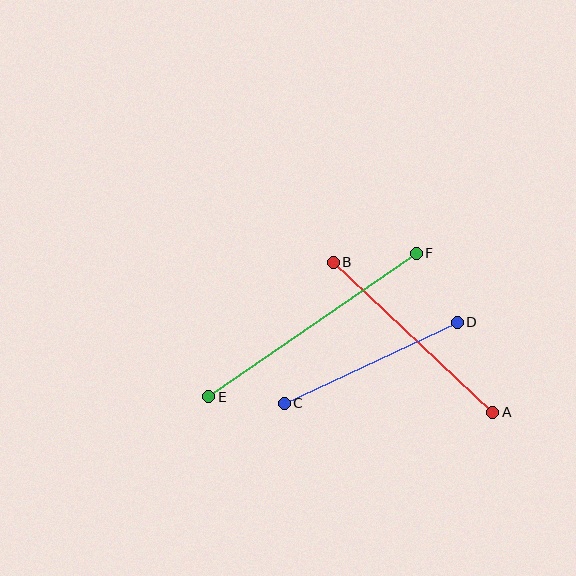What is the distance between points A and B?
The distance is approximately 219 pixels.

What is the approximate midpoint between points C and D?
The midpoint is at approximately (371, 363) pixels.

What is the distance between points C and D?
The distance is approximately 191 pixels.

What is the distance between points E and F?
The distance is approximately 252 pixels.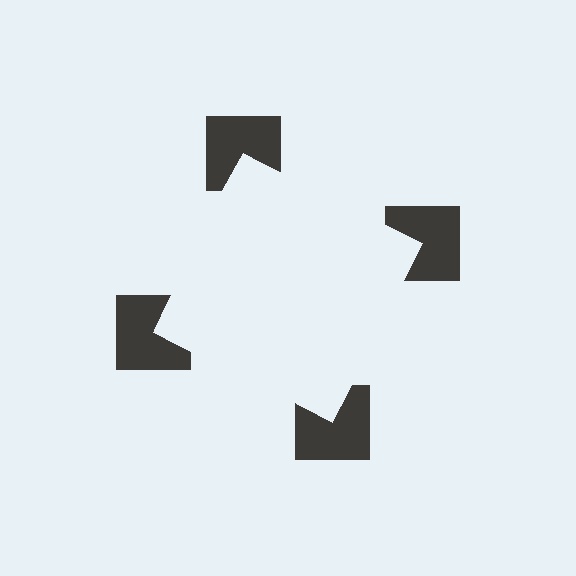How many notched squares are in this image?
There are 4 — one at each vertex of the illusory square.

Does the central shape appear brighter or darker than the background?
It typically appears slightly brighter than the background, even though no actual brightness change is drawn.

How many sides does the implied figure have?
4 sides.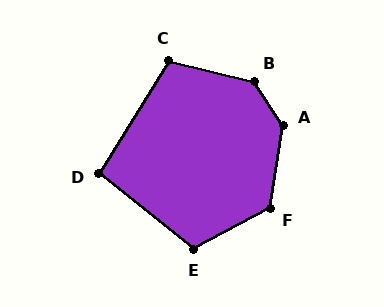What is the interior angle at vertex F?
Approximately 127 degrees (obtuse).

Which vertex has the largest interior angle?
A, at approximately 138 degrees.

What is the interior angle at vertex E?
Approximately 114 degrees (obtuse).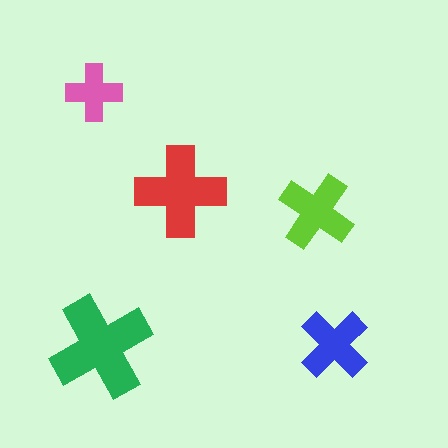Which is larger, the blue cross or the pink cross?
The blue one.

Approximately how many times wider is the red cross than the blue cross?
About 1.5 times wider.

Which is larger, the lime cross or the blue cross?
The lime one.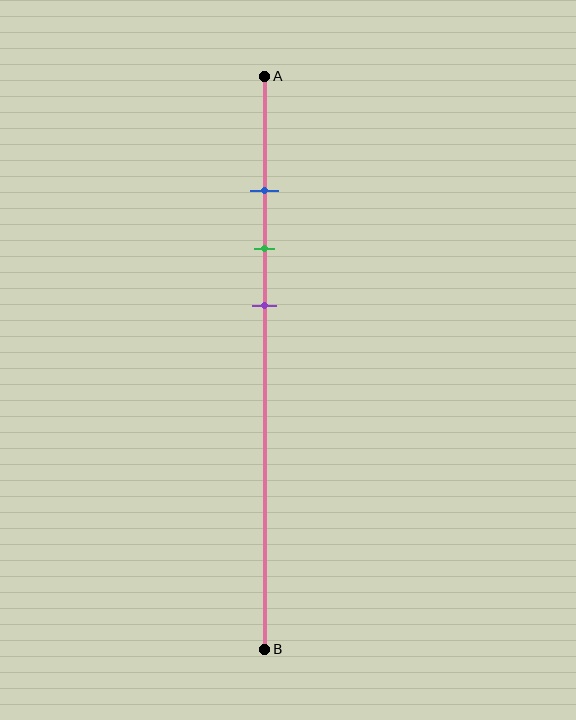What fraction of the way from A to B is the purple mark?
The purple mark is approximately 40% (0.4) of the way from A to B.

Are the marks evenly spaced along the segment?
Yes, the marks are approximately evenly spaced.